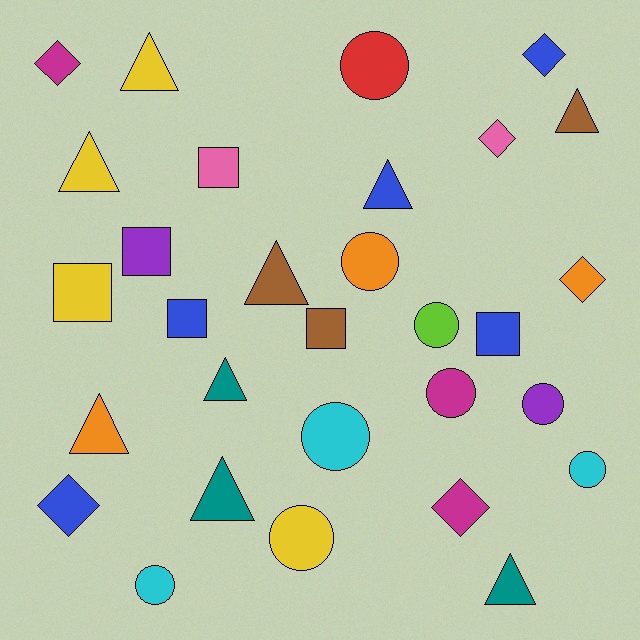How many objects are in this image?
There are 30 objects.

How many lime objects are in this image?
There is 1 lime object.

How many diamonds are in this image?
There are 6 diamonds.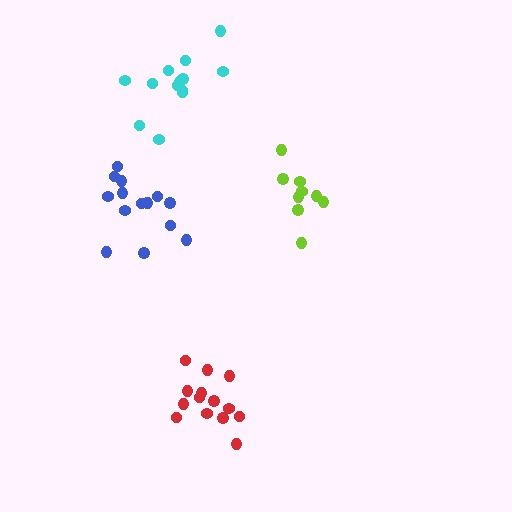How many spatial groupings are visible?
There are 4 spatial groupings.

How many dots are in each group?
Group 1: 14 dots, Group 2: 9 dots, Group 3: 13 dots, Group 4: 14 dots (50 total).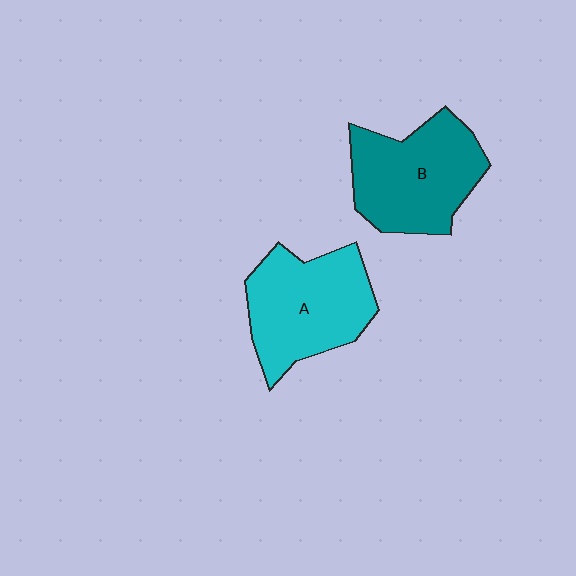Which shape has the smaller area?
Shape B (teal).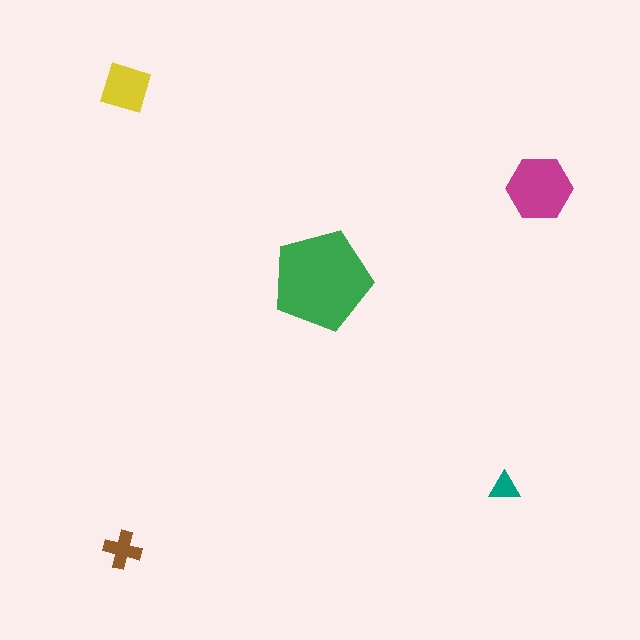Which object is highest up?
The yellow square is topmost.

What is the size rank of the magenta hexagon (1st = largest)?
2nd.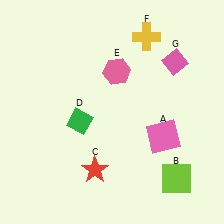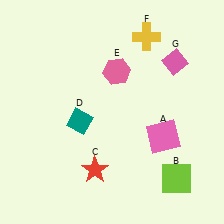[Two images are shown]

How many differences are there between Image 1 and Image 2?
There is 1 difference between the two images.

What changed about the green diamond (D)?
In Image 1, D is green. In Image 2, it changed to teal.